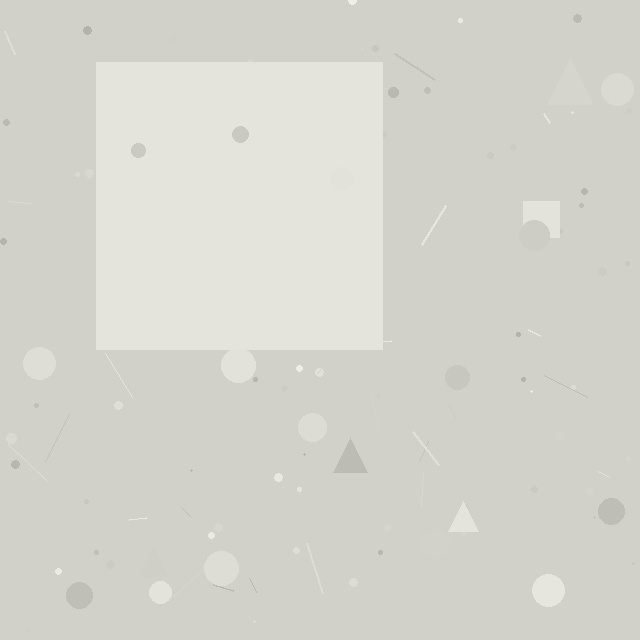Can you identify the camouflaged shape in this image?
The camouflaged shape is a square.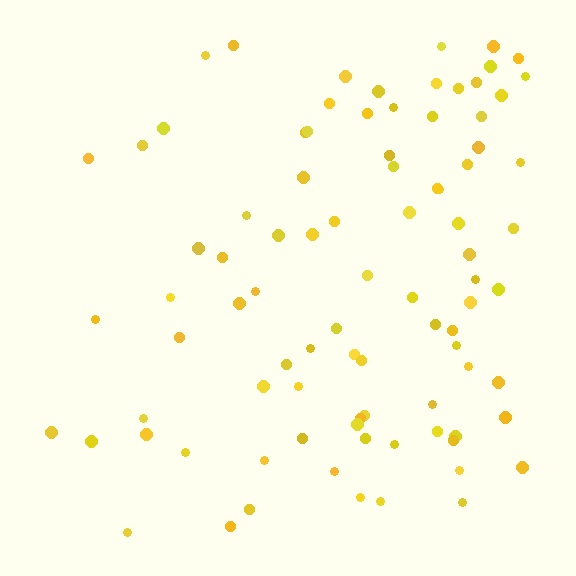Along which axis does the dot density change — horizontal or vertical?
Horizontal.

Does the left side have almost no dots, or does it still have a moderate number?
Still a moderate number, just noticeably fewer than the right.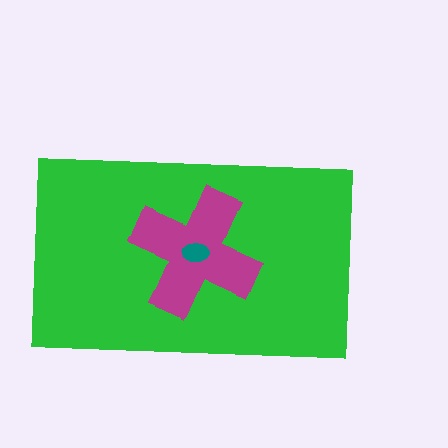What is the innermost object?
The teal ellipse.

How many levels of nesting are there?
3.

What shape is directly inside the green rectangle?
The magenta cross.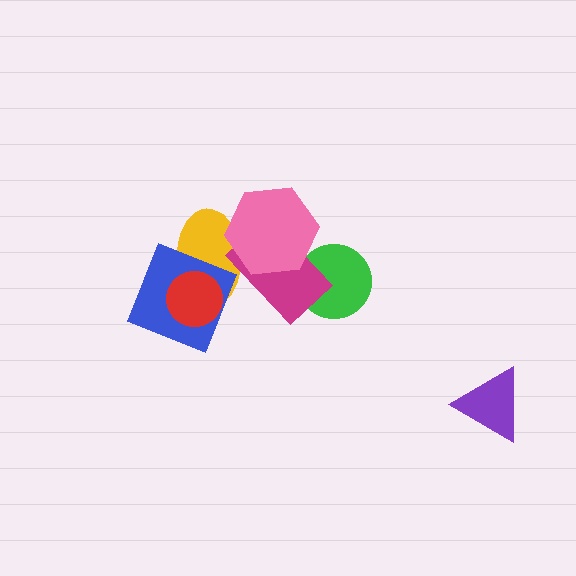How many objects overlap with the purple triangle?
0 objects overlap with the purple triangle.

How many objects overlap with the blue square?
2 objects overlap with the blue square.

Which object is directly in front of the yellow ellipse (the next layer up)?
The blue square is directly in front of the yellow ellipse.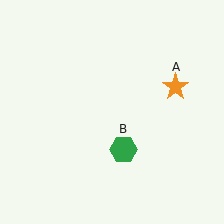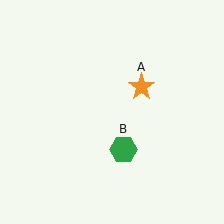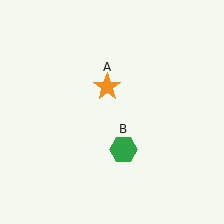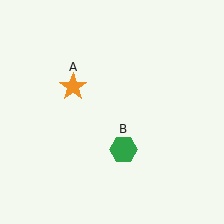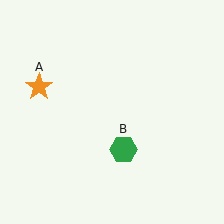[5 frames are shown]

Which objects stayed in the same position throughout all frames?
Green hexagon (object B) remained stationary.